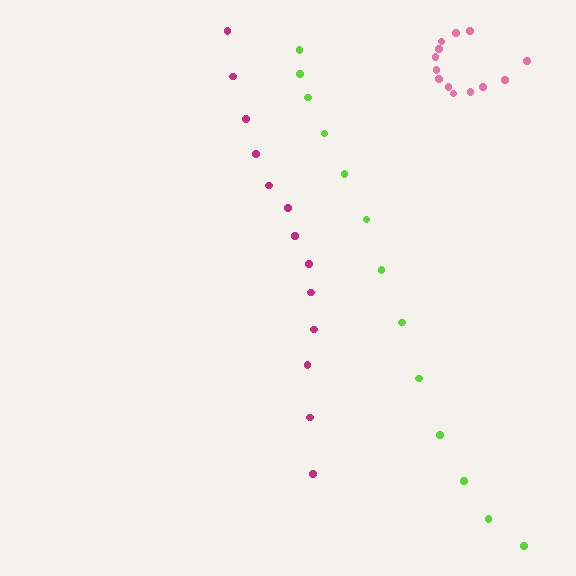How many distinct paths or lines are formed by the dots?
There are 3 distinct paths.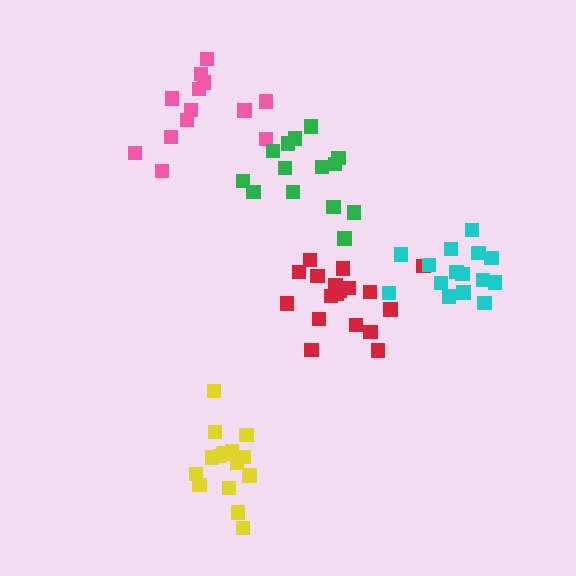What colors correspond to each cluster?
The clusters are colored: red, pink, yellow, cyan, green.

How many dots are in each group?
Group 1: 18 dots, Group 2: 13 dots, Group 3: 16 dots, Group 4: 15 dots, Group 5: 14 dots (76 total).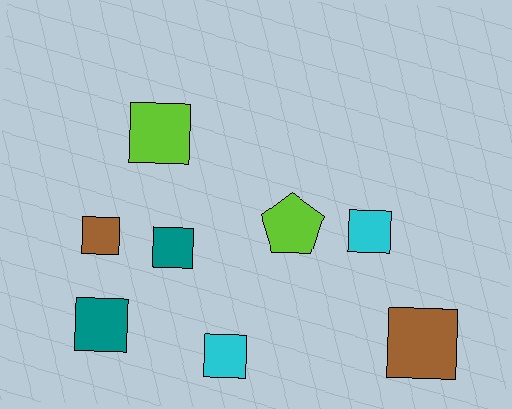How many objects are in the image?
There are 8 objects.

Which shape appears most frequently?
Square, with 7 objects.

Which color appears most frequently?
Cyan, with 2 objects.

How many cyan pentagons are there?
There are no cyan pentagons.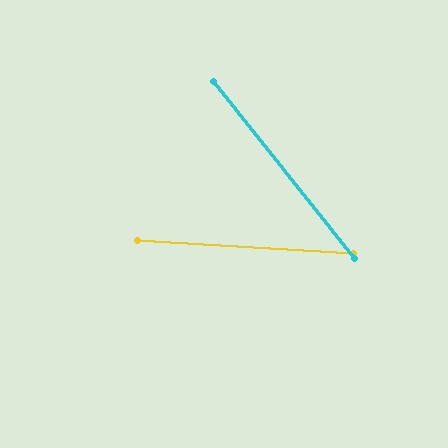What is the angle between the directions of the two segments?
Approximately 48 degrees.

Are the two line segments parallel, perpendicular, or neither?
Neither parallel nor perpendicular — they differ by about 48°.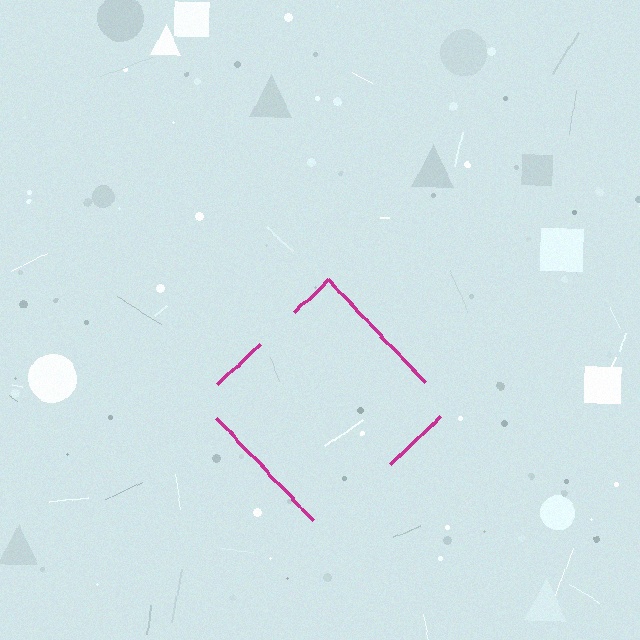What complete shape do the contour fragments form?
The contour fragments form a diamond.